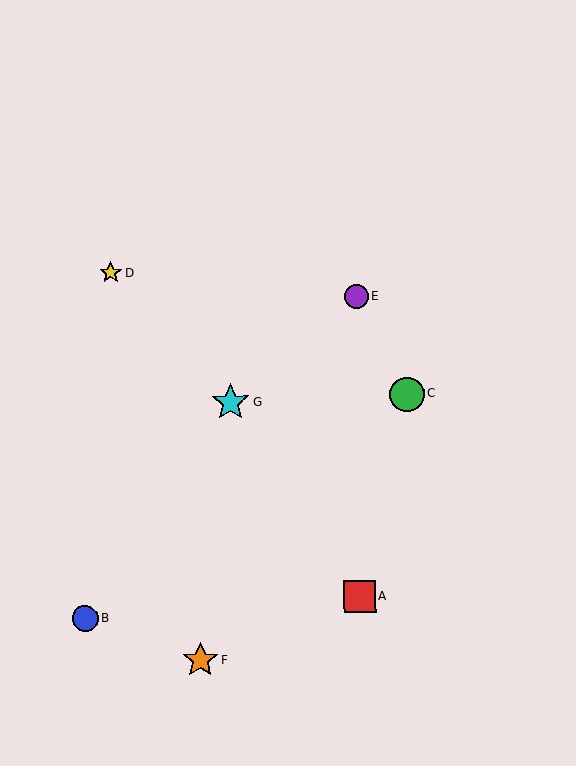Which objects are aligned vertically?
Objects A, E are aligned vertically.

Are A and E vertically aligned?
Yes, both are at x≈360.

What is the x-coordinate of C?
Object C is at x≈407.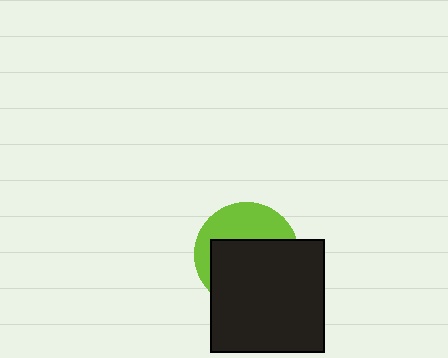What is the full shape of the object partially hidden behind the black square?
The partially hidden object is a lime circle.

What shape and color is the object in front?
The object in front is a black square.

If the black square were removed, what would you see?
You would see the complete lime circle.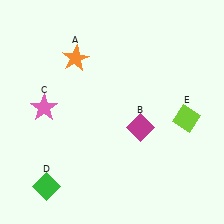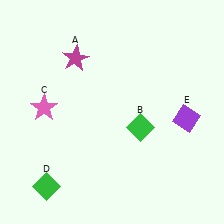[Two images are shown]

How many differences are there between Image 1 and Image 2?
There are 3 differences between the two images.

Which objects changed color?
A changed from orange to magenta. B changed from magenta to green. E changed from lime to purple.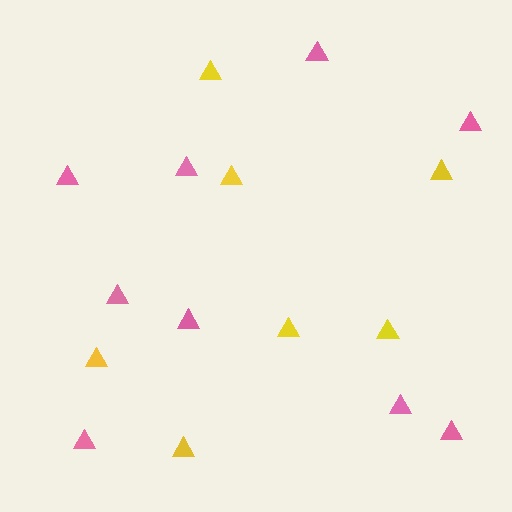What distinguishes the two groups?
There are 2 groups: one group of pink triangles (9) and one group of yellow triangles (7).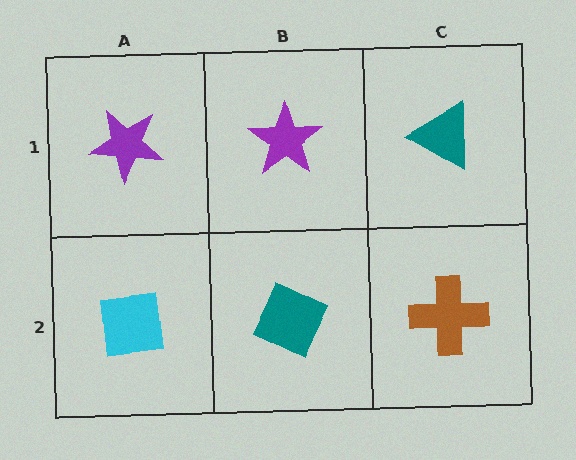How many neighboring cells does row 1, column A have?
2.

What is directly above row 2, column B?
A purple star.